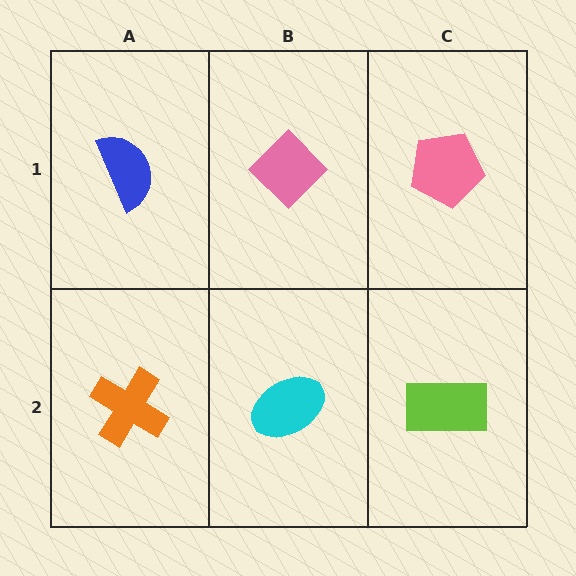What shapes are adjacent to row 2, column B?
A pink diamond (row 1, column B), an orange cross (row 2, column A), a lime rectangle (row 2, column C).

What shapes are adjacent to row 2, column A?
A blue semicircle (row 1, column A), a cyan ellipse (row 2, column B).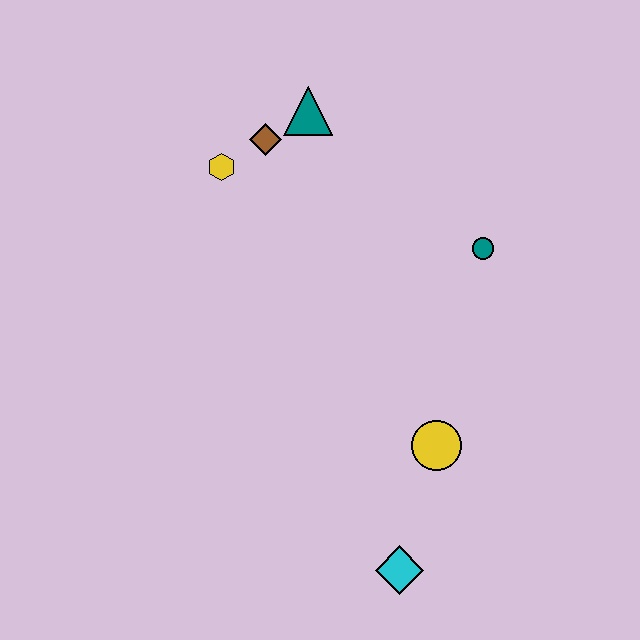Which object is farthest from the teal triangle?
The cyan diamond is farthest from the teal triangle.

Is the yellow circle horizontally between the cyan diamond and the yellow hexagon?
No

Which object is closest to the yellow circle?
The cyan diamond is closest to the yellow circle.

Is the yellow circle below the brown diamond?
Yes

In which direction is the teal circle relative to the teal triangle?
The teal circle is to the right of the teal triangle.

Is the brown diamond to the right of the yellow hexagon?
Yes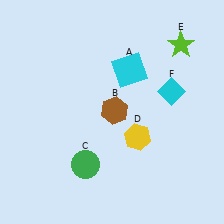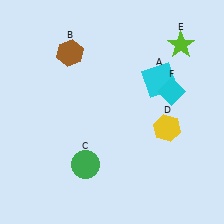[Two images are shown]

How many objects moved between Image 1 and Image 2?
3 objects moved between the two images.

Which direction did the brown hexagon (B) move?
The brown hexagon (B) moved up.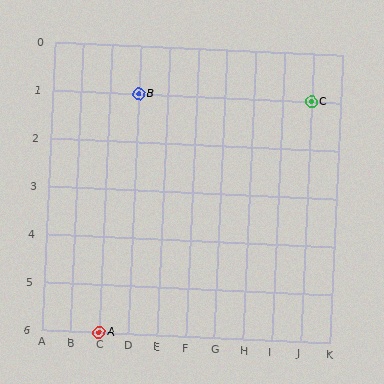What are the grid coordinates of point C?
Point C is at grid coordinates (J, 1).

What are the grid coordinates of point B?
Point B is at grid coordinates (D, 1).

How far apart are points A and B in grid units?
Points A and B are 1 column and 5 rows apart (about 5.1 grid units diagonally).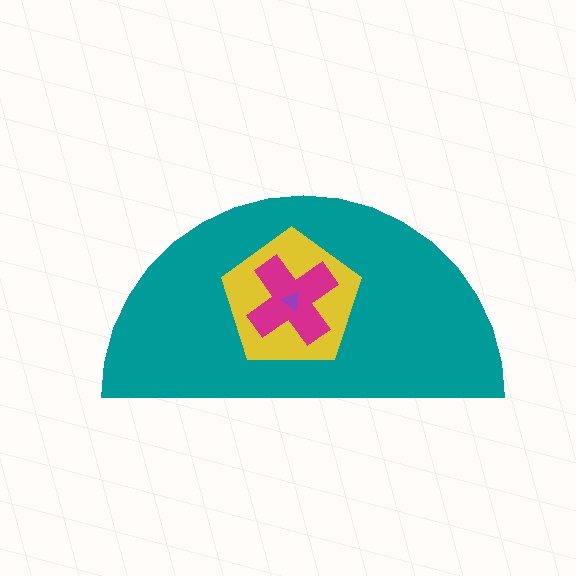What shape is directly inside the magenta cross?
The purple triangle.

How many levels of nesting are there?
4.